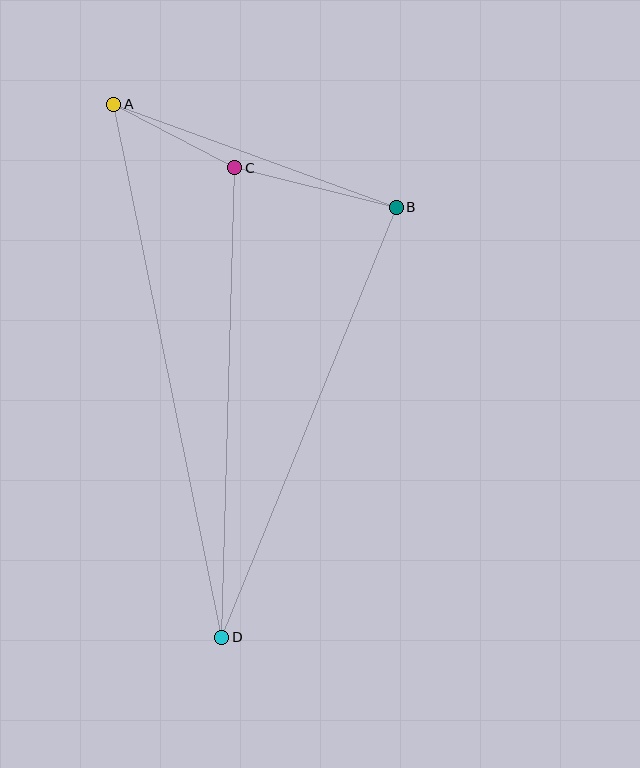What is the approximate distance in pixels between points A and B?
The distance between A and B is approximately 301 pixels.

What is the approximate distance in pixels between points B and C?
The distance between B and C is approximately 166 pixels.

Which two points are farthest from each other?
Points A and D are farthest from each other.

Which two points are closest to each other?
Points A and C are closest to each other.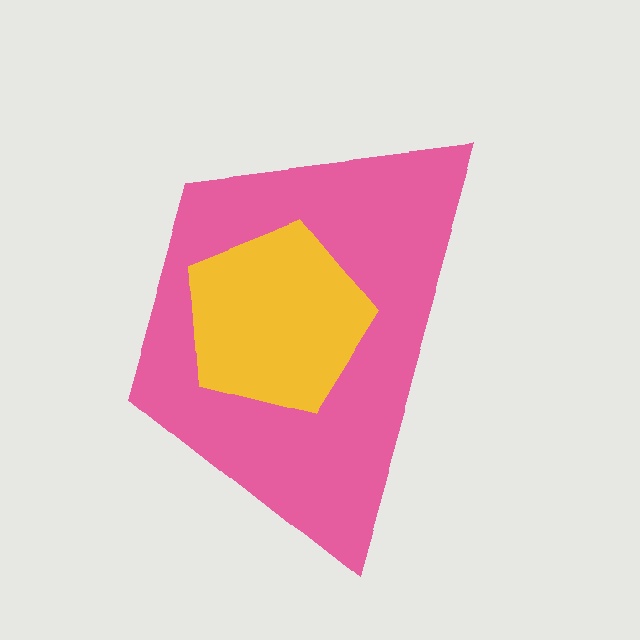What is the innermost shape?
The yellow pentagon.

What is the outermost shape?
The pink trapezoid.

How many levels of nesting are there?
2.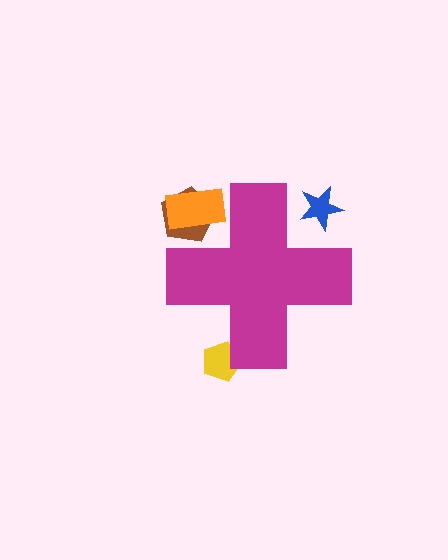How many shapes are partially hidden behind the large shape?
4 shapes are partially hidden.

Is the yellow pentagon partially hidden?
Yes, the yellow pentagon is partially hidden behind the magenta cross.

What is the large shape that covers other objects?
A magenta cross.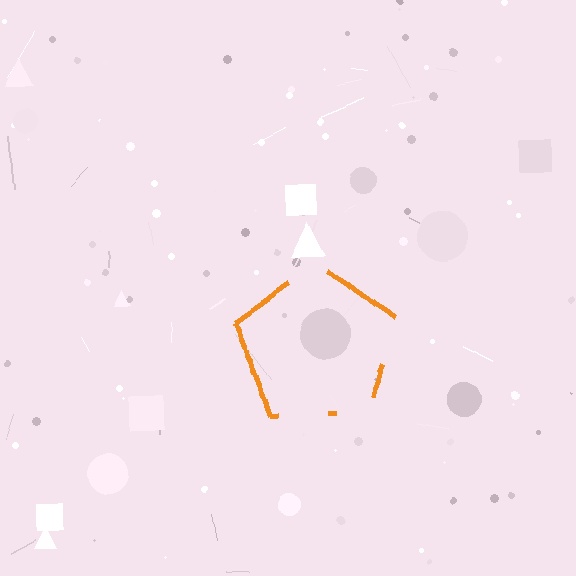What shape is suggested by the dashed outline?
The dashed outline suggests a pentagon.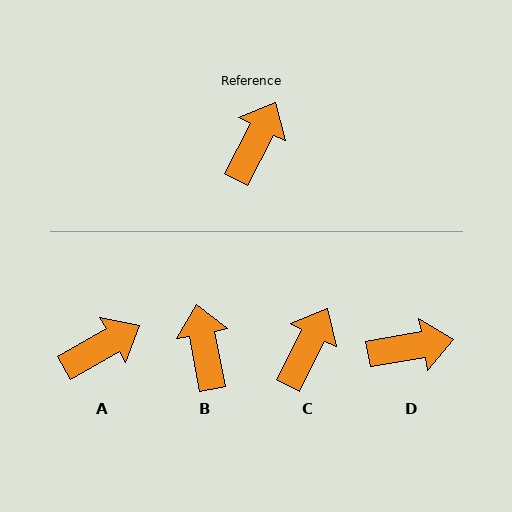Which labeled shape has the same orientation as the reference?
C.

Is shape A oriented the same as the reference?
No, it is off by about 33 degrees.